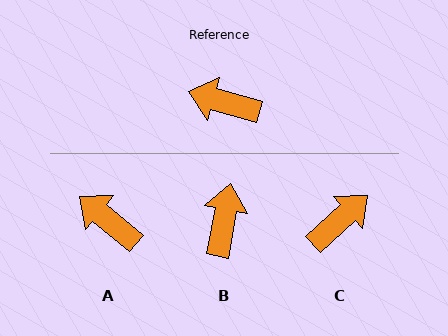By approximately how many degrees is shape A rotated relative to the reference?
Approximately 24 degrees clockwise.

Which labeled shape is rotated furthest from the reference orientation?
C, about 122 degrees away.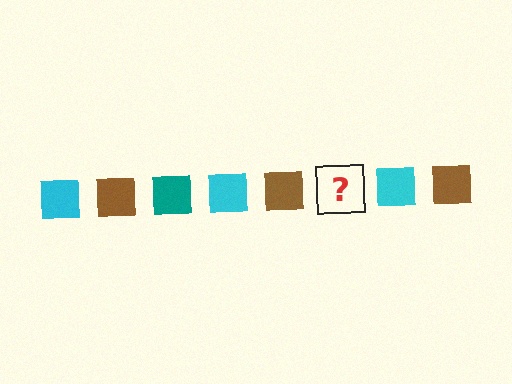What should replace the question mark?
The question mark should be replaced with a teal square.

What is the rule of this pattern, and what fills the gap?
The rule is that the pattern cycles through cyan, brown, teal squares. The gap should be filled with a teal square.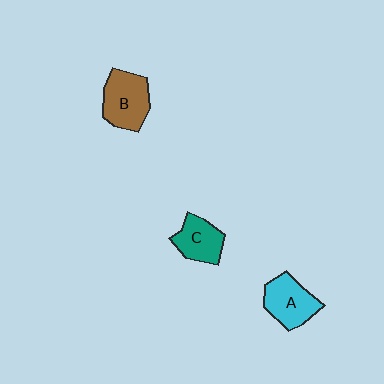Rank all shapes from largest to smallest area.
From largest to smallest: B (brown), A (cyan), C (teal).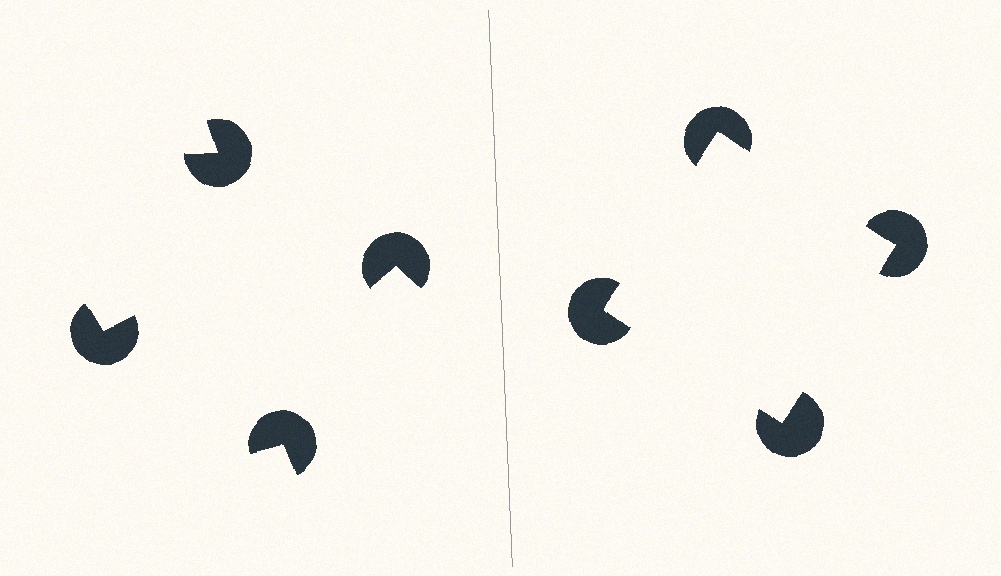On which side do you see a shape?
An illusory square appears on the right side. On the left side the wedge cuts are rotated, so no coherent shape forms.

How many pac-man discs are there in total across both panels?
8 — 4 on each side.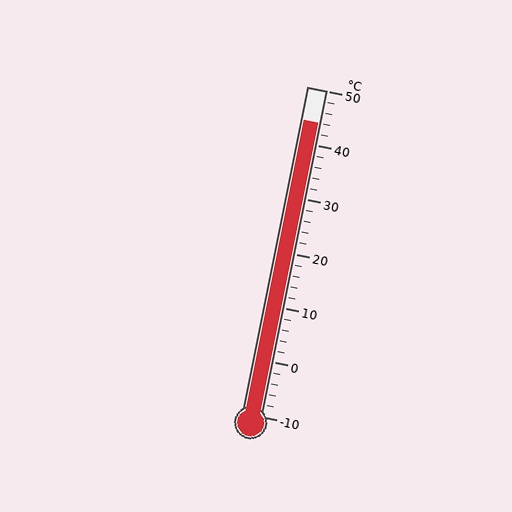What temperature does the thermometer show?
The thermometer shows approximately 44°C.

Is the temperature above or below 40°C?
The temperature is above 40°C.